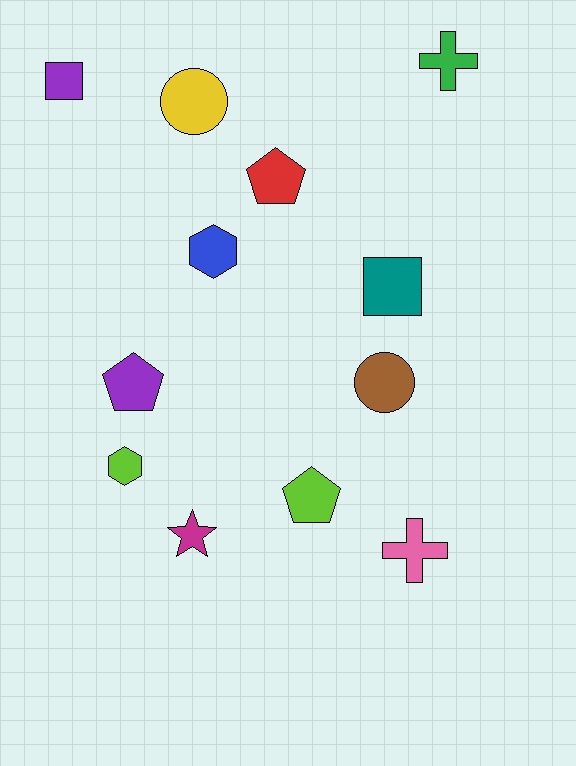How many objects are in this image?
There are 12 objects.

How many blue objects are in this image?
There is 1 blue object.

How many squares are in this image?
There are 2 squares.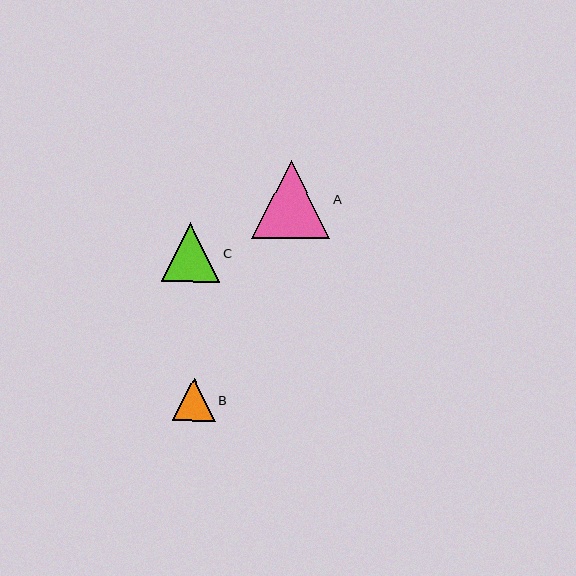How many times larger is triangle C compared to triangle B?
Triangle C is approximately 1.4 times the size of triangle B.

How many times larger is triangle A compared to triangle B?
Triangle A is approximately 1.8 times the size of triangle B.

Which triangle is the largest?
Triangle A is the largest with a size of approximately 78 pixels.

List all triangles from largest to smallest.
From largest to smallest: A, C, B.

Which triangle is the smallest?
Triangle B is the smallest with a size of approximately 43 pixels.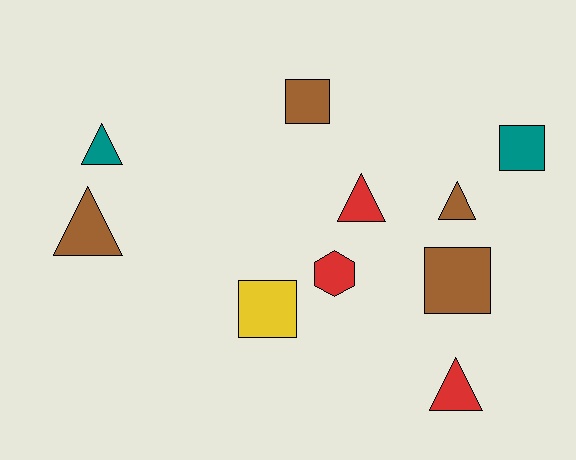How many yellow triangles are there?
There are no yellow triangles.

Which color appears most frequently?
Brown, with 4 objects.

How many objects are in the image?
There are 10 objects.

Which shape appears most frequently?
Triangle, with 5 objects.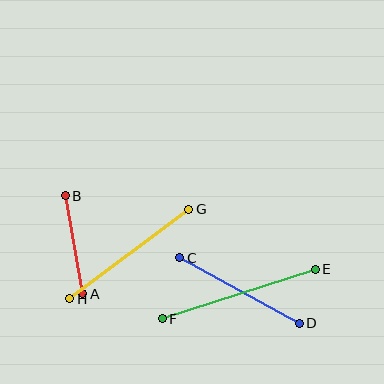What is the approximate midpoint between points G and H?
The midpoint is at approximately (129, 254) pixels.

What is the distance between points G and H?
The distance is approximately 149 pixels.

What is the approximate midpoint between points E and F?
The midpoint is at approximately (239, 294) pixels.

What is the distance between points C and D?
The distance is approximately 136 pixels.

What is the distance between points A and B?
The distance is approximately 99 pixels.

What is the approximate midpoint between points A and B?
The midpoint is at approximately (74, 245) pixels.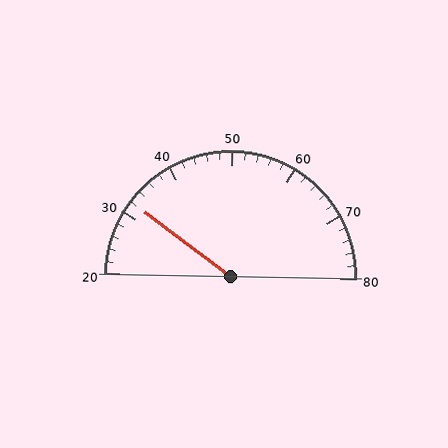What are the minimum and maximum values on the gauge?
The gauge ranges from 20 to 80.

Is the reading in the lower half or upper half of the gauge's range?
The reading is in the lower half of the range (20 to 80).